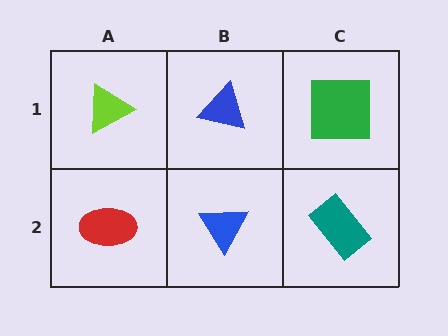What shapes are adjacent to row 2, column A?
A lime triangle (row 1, column A), a blue triangle (row 2, column B).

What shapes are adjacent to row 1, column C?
A teal rectangle (row 2, column C), a blue triangle (row 1, column B).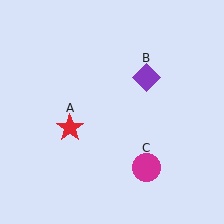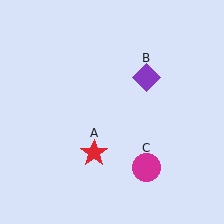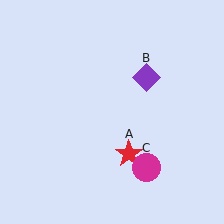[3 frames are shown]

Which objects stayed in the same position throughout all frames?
Purple diamond (object B) and magenta circle (object C) remained stationary.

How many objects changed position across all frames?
1 object changed position: red star (object A).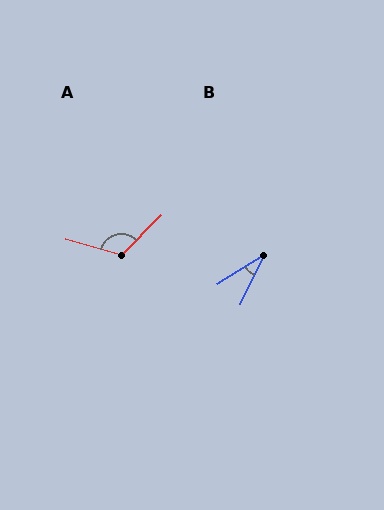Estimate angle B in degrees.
Approximately 32 degrees.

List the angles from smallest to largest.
B (32°), A (120°).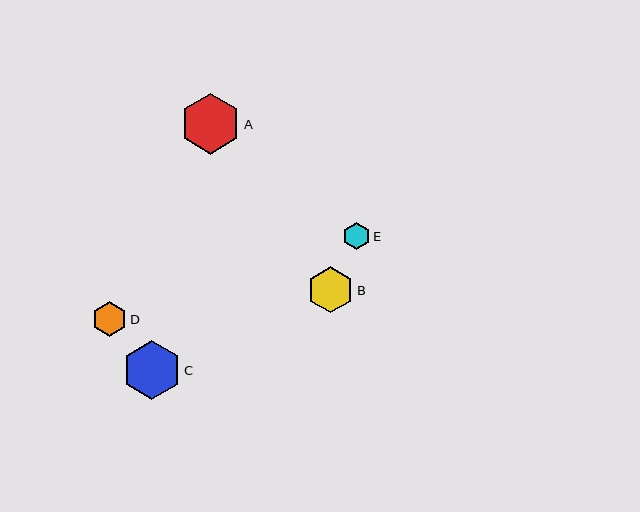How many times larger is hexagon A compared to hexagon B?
Hexagon A is approximately 1.3 times the size of hexagon B.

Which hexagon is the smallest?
Hexagon E is the smallest with a size of approximately 28 pixels.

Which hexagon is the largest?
Hexagon A is the largest with a size of approximately 60 pixels.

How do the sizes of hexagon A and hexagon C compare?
Hexagon A and hexagon C are approximately the same size.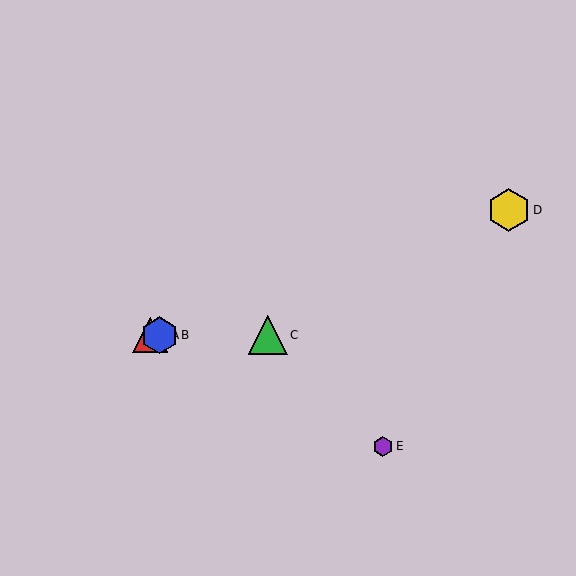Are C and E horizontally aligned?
No, C is at y≈335 and E is at y≈446.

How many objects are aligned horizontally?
3 objects (A, B, C) are aligned horizontally.